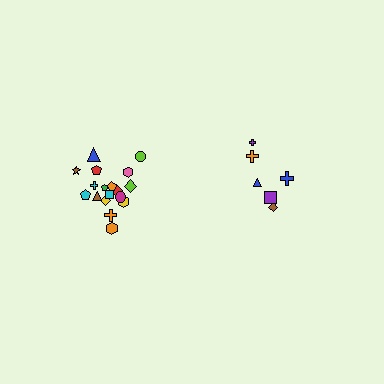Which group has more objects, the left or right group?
The left group.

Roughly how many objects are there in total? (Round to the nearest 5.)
Roughly 25 objects in total.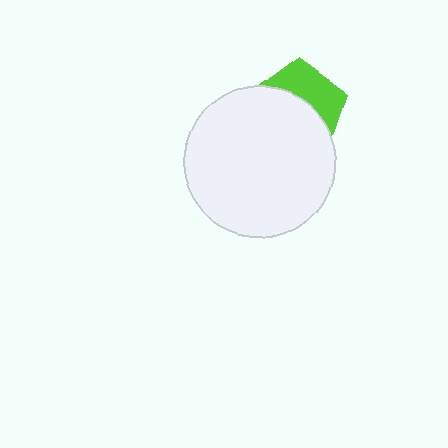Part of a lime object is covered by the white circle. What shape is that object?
It is a pentagon.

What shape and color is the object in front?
The object in front is a white circle.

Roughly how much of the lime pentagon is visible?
A small part of it is visible (roughly 40%).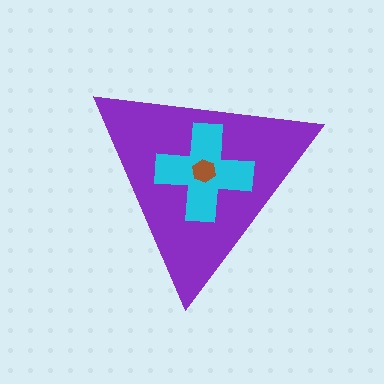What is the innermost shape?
The brown hexagon.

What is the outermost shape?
The purple triangle.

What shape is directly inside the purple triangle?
The cyan cross.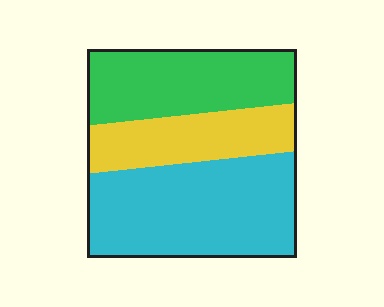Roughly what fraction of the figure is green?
Green takes up between a quarter and a half of the figure.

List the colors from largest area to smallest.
From largest to smallest: cyan, green, yellow.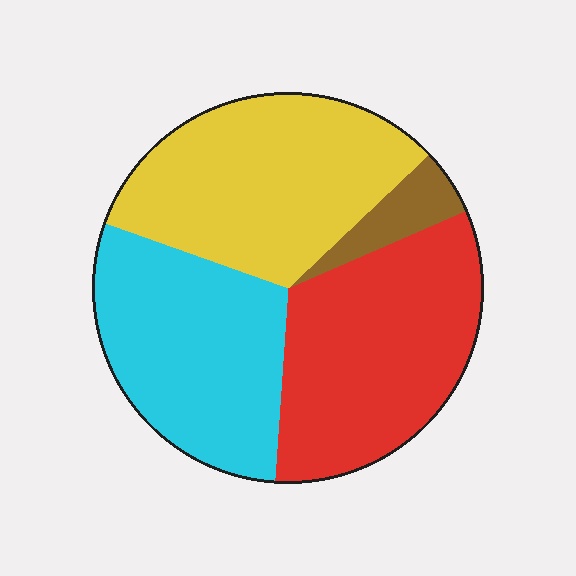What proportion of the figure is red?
Red covers roughly 30% of the figure.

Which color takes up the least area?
Brown, at roughly 5%.